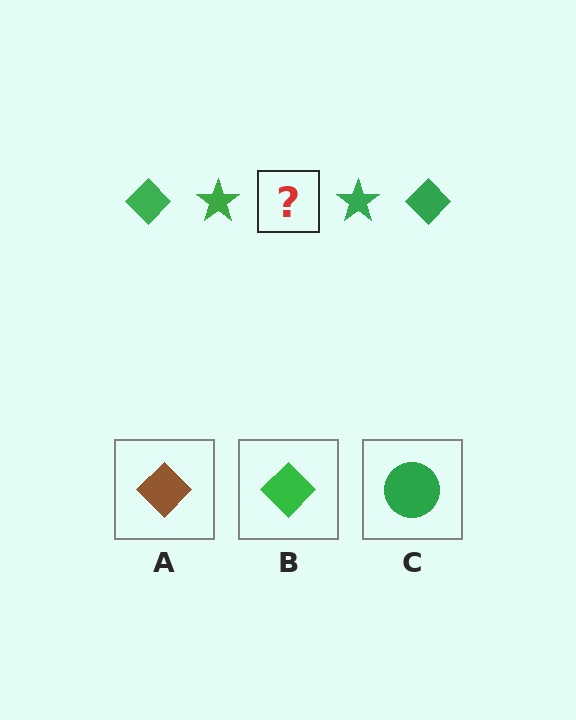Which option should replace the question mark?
Option B.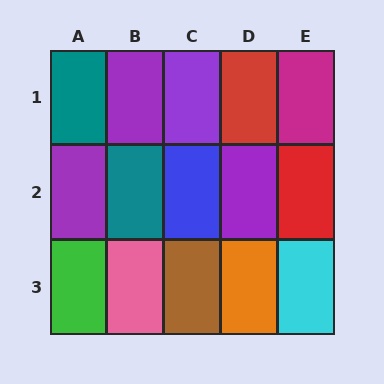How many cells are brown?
1 cell is brown.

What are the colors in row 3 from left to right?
Green, pink, brown, orange, cyan.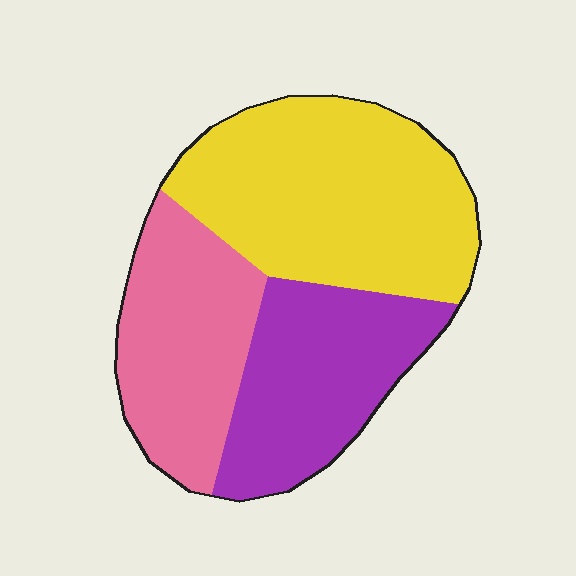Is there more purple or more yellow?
Yellow.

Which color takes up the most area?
Yellow, at roughly 45%.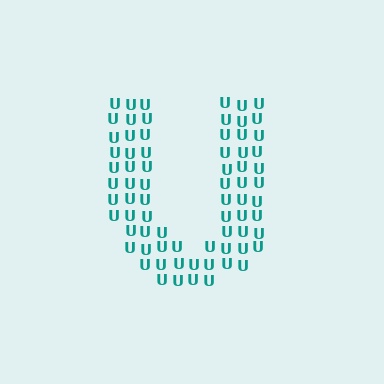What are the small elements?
The small elements are letter U's.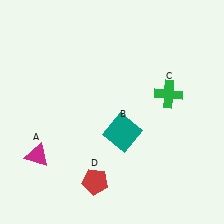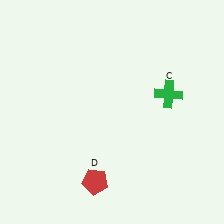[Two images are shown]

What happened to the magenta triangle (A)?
The magenta triangle (A) was removed in Image 2. It was in the bottom-left area of Image 1.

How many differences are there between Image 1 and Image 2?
There are 2 differences between the two images.